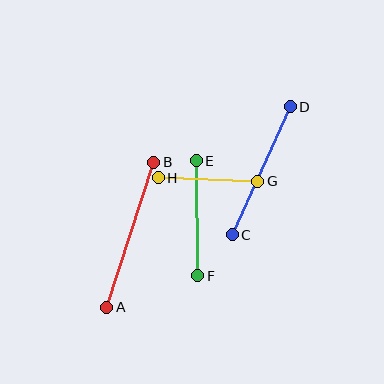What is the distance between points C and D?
The distance is approximately 140 pixels.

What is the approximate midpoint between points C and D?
The midpoint is at approximately (261, 171) pixels.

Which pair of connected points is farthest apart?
Points A and B are farthest apart.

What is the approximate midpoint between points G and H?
The midpoint is at approximately (208, 179) pixels.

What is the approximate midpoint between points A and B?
The midpoint is at approximately (130, 235) pixels.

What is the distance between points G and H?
The distance is approximately 99 pixels.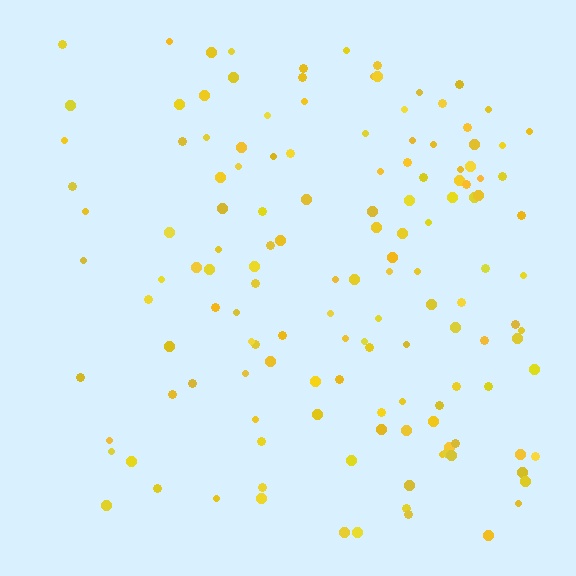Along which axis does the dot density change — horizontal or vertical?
Horizontal.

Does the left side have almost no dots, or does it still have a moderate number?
Still a moderate number, just noticeably fewer than the right.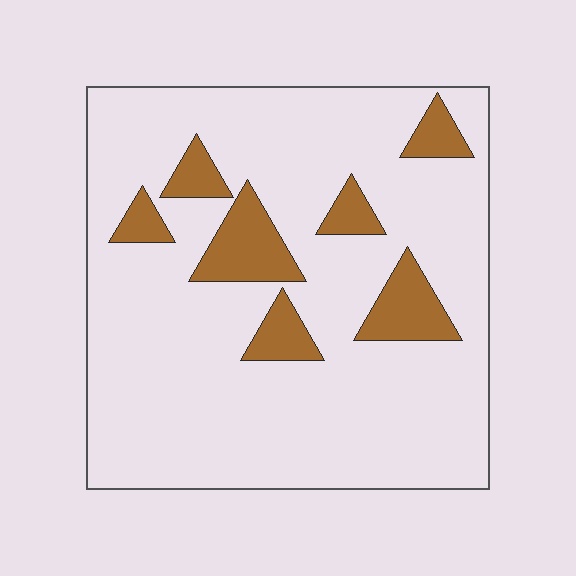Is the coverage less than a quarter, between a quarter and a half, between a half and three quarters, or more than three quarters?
Less than a quarter.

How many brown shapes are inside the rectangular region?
7.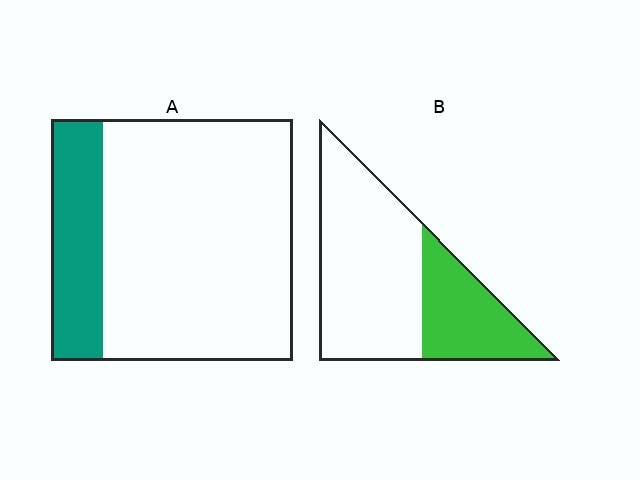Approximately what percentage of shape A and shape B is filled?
A is approximately 20% and B is approximately 35%.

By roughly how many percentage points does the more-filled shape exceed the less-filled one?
By roughly 10 percentage points (B over A).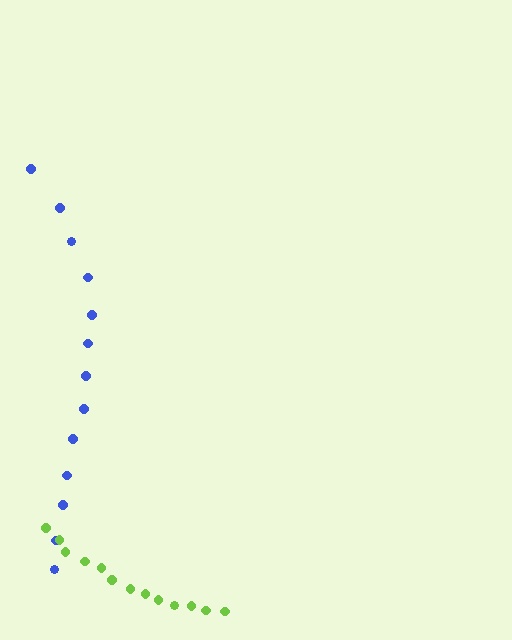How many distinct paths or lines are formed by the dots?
There are 2 distinct paths.